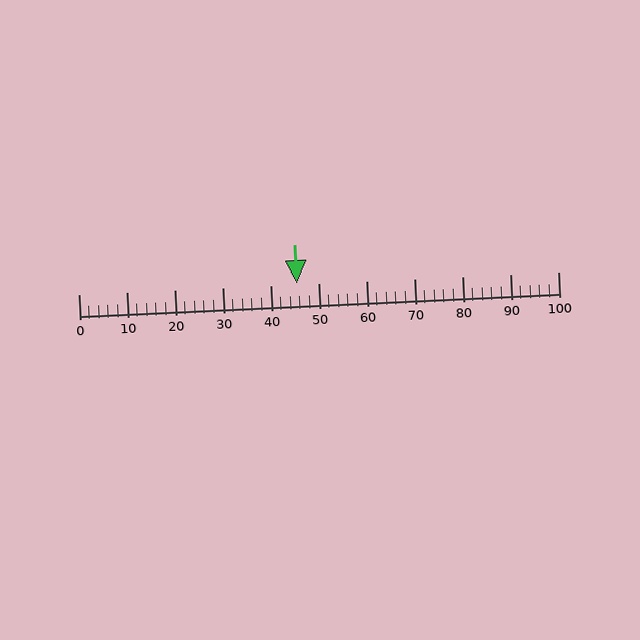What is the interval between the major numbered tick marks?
The major tick marks are spaced 10 units apart.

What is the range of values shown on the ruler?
The ruler shows values from 0 to 100.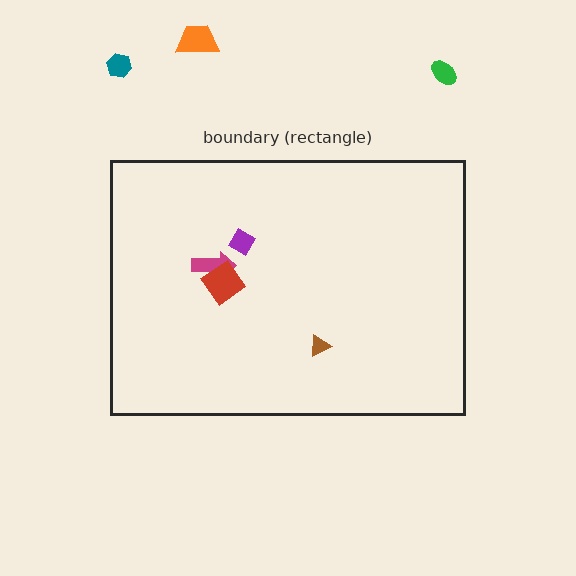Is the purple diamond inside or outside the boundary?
Inside.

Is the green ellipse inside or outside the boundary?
Outside.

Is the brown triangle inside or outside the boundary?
Inside.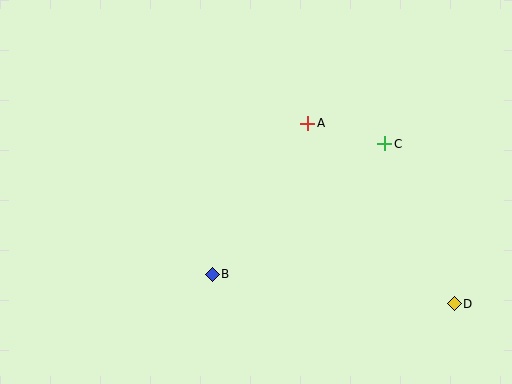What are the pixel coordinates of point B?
Point B is at (212, 274).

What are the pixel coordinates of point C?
Point C is at (385, 144).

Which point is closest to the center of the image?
Point A at (308, 123) is closest to the center.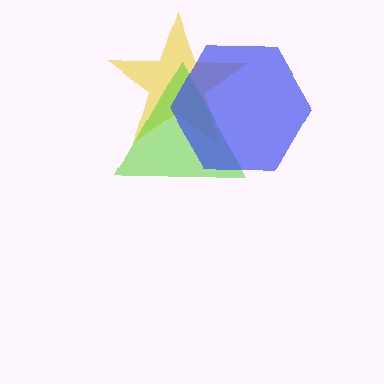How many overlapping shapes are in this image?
There are 3 overlapping shapes in the image.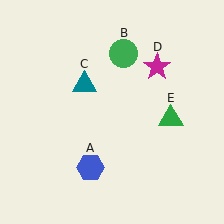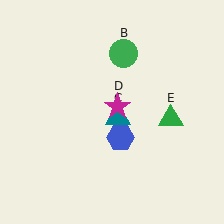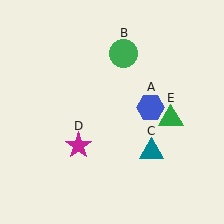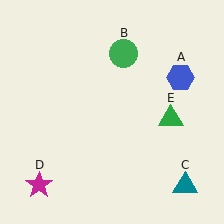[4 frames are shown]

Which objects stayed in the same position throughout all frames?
Green circle (object B) and green triangle (object E) remained stationary.